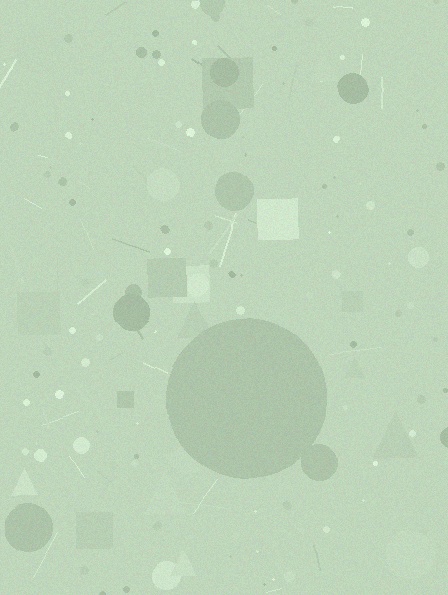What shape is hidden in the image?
A circle is hidden in the image.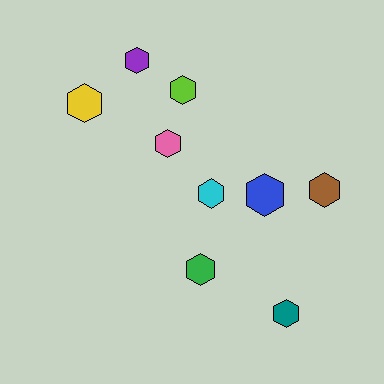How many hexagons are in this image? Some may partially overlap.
There are 9 hexagons.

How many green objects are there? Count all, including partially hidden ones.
There is 1 green object.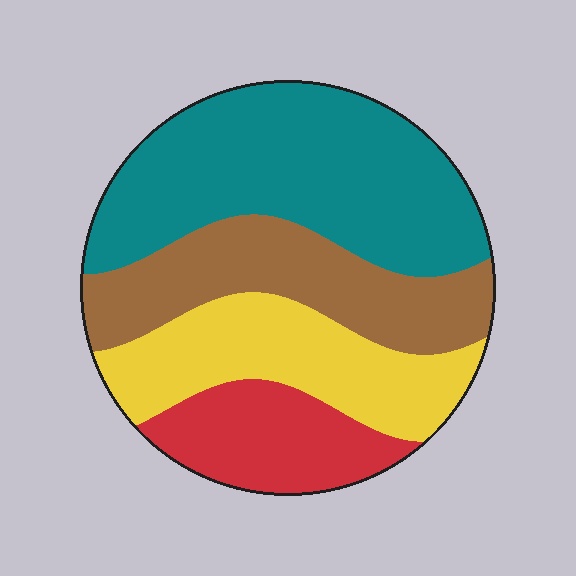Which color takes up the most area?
Teal, at roughly 40%.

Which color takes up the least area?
Red, at roughly 15%.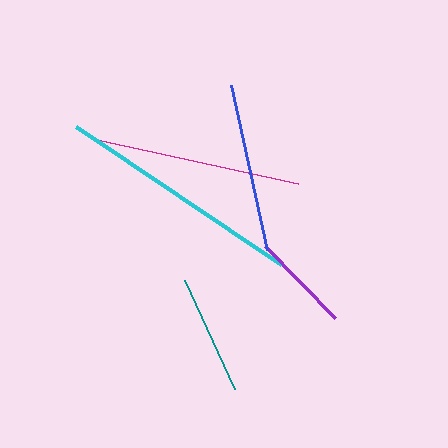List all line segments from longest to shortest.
From longest to shortest: cyan, magenta, blue, teal, purple.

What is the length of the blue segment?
The blue segment is approximately 168 pixels long.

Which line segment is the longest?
The cyan line is the longest at approximately 248 pixels.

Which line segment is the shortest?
The purple line is the shortest at approximately 100 pixels.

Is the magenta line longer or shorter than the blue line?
The magenta line is longer than the blue line.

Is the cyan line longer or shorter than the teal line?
The cyan line is longer than the teal line.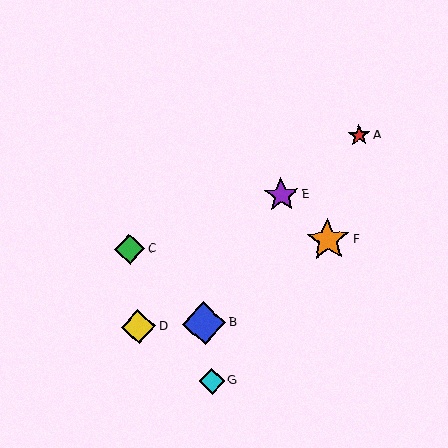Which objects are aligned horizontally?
Objects C, F are aligned horizontally.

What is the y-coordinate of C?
Object C is at y≈249.